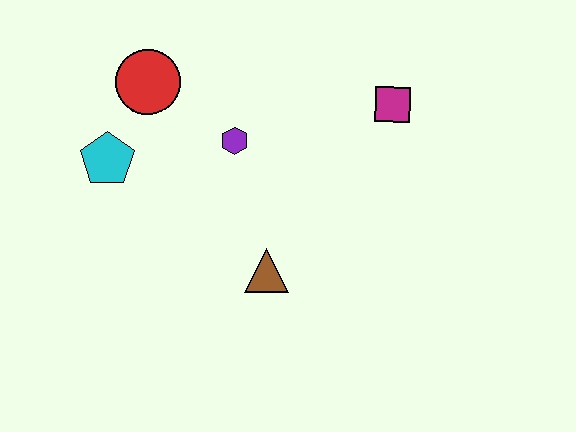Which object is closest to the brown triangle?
The purple hexagon is closest to the brown triangle.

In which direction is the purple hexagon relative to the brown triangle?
The purple hexagon is above the brown triangle.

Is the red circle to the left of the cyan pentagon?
No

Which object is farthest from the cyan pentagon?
The magenta square is farthest from the cyan pentagon.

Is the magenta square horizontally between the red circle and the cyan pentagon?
No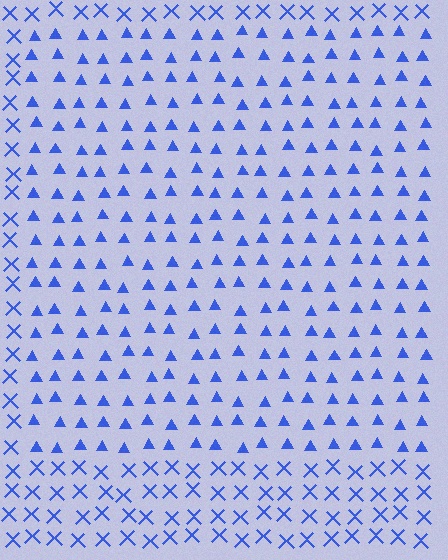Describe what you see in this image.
The image is filled with small blue elements arranged in a uniform grid. A rectangle-shaped region contains triangles, while the surrounding area contains X marks. The boundary is defined purely by the change in element shape.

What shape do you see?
I see a rectangle.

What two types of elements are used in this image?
The image uses triangles inside the rectangle region and X marks outside it.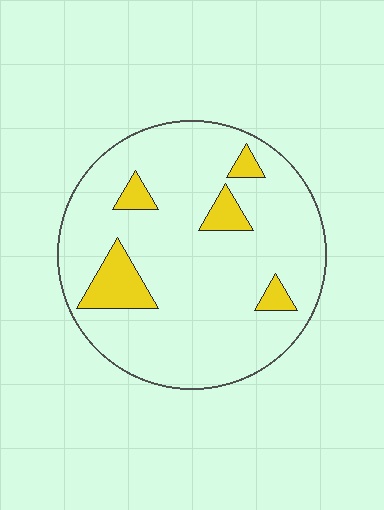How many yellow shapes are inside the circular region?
5.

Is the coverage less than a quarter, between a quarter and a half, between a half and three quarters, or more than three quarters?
Less than a quarter.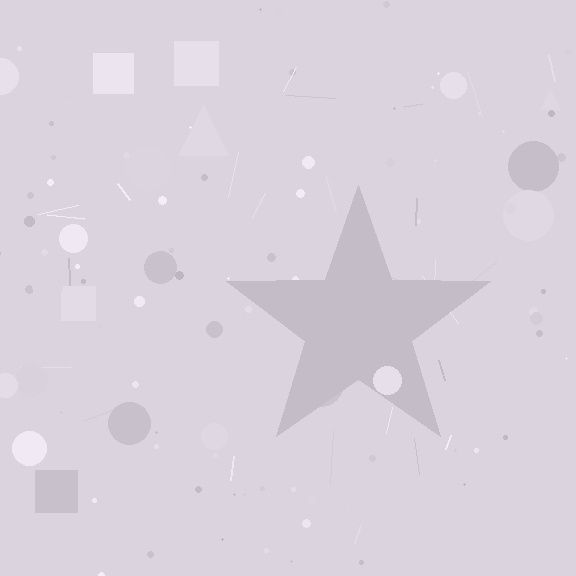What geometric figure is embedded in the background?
A star is embedded in the background.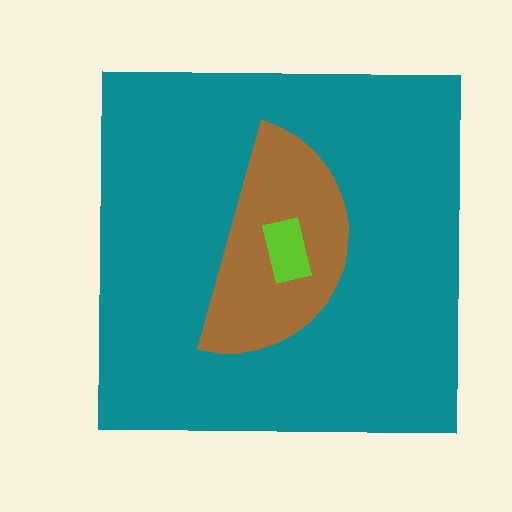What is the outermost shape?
The teal square.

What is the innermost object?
The lime rectangle.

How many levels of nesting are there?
3.